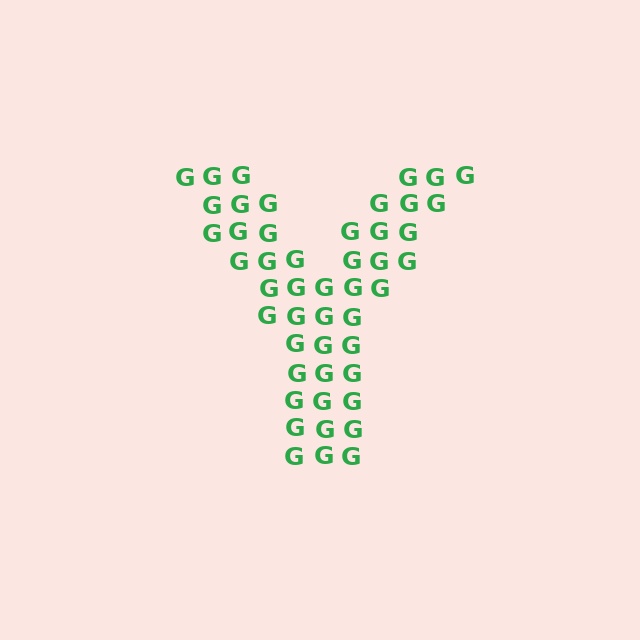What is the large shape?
The large shape is the letter Y.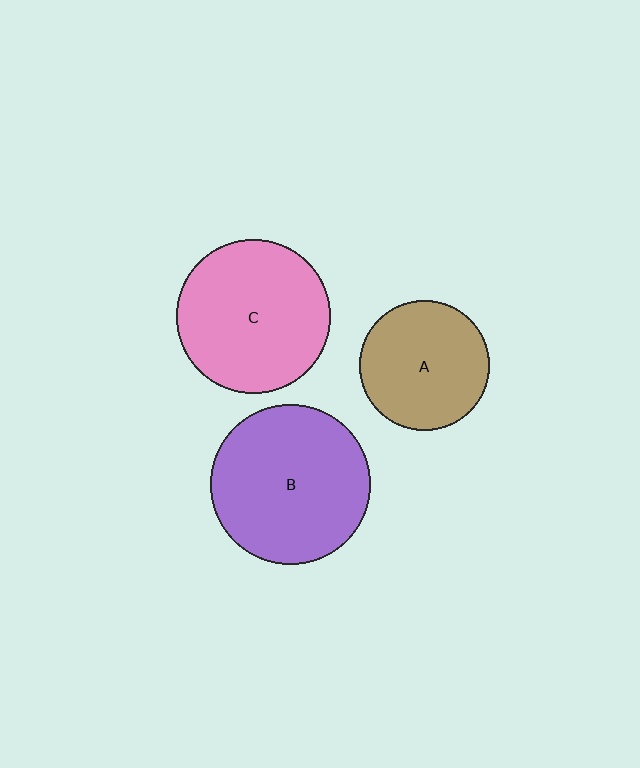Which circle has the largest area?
Circle B (purple).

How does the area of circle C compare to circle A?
Approximately 1.4 times.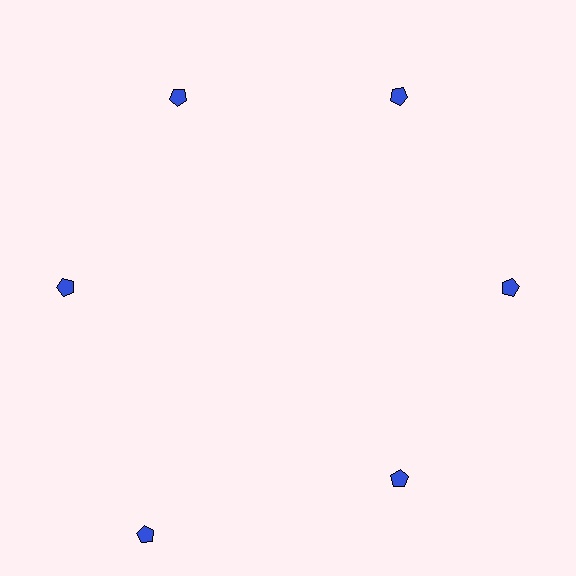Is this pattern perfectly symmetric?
No. The 6 blue pentagons are arranged in a ring, but one element near the 7 o'clock position is pushed outward from the center, breaking the 6-fold rotational symmetry.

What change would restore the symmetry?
The symmetry would be restored by moving it inward, back onto the ring so that all 6 pentagons sit at equal angles and equal distance from the center.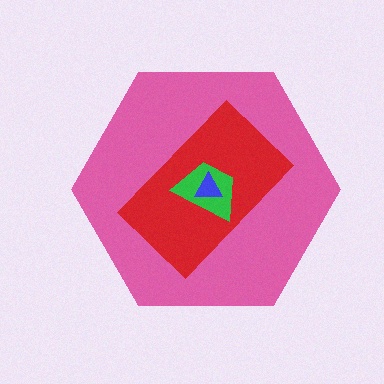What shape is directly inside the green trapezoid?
The blue triangle.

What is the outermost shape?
The pink hexagon.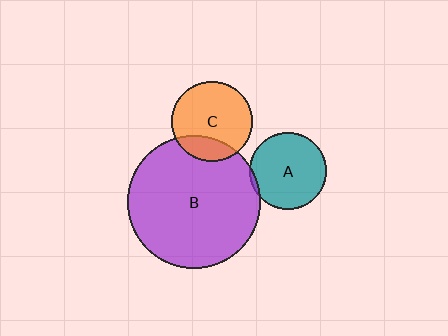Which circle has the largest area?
Circle B (purple).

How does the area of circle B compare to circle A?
Approximately 3.0 times.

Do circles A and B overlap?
Yes.